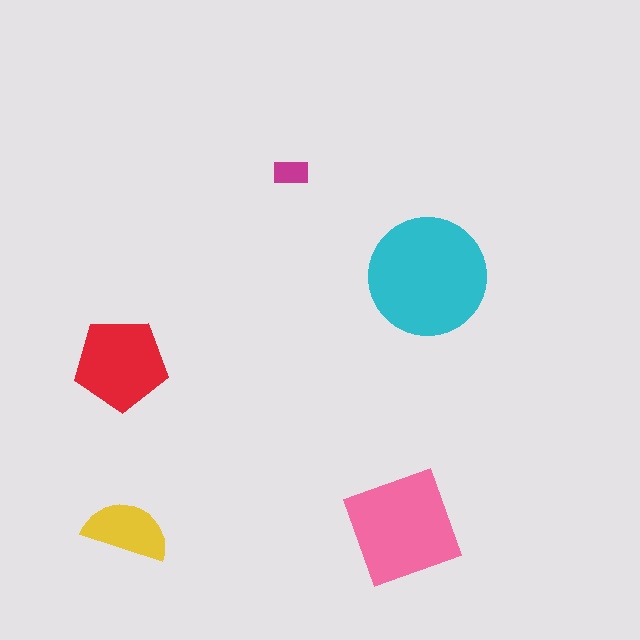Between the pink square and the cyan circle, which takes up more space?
The cyan circle.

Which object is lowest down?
The pink square is bottommost.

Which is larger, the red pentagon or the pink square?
The pink square.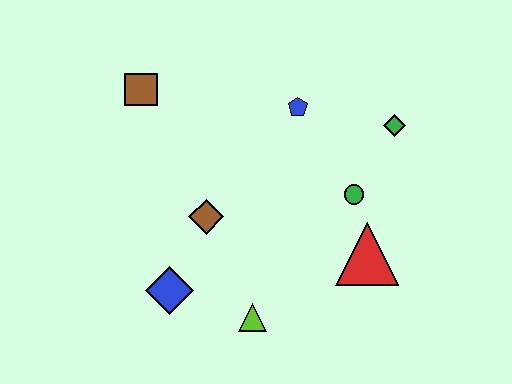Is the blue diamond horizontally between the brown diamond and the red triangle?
No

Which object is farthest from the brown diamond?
The green diamond is farthest from the brown diamond.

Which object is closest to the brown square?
The brown diamond is closest to the brown square.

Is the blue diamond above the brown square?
No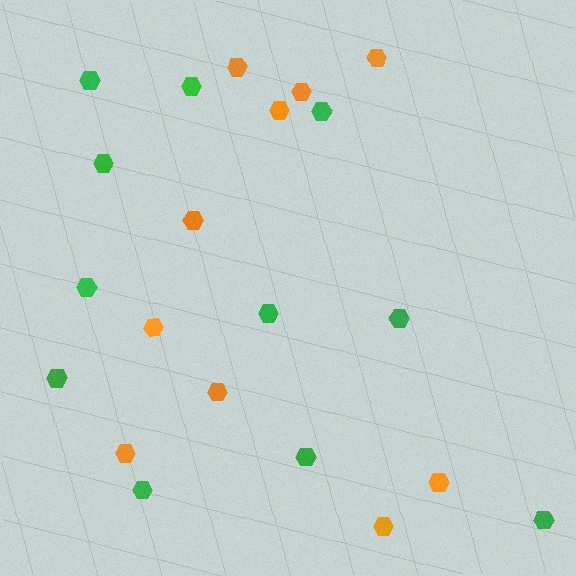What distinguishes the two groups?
There are 2 groups: one group of orange hexagons (10) and one group of green hexagons (11).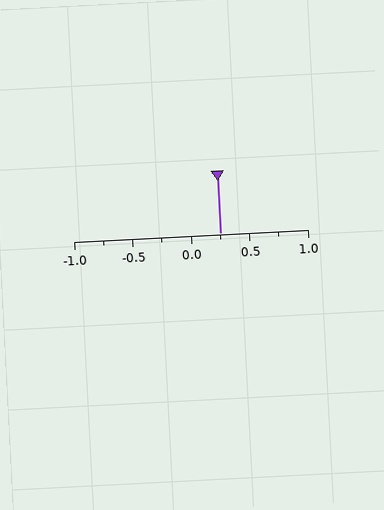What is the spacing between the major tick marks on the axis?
The major ticks are spaced 0.5 apart.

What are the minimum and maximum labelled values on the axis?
The axis runs from -1.0 to 1.0.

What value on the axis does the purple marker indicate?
The marker indicates approximately 0.25.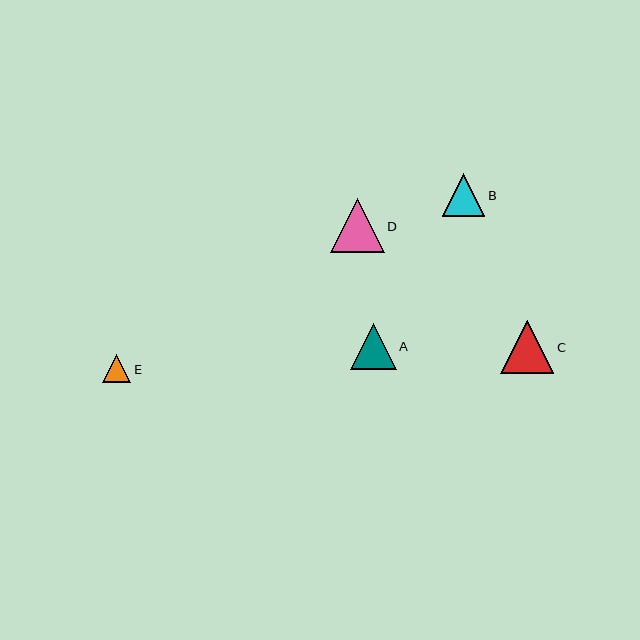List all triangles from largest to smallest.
From largest to smallest: D, C, A, B, E.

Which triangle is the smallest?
Triangle E is the smallest with a size of approximately 28 pixels.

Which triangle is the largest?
Triangle D is the largest with a size of approximately 54 pixels.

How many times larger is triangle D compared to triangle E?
Triangle D is approximately 1.9 times the size of triangle E.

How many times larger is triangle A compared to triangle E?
Triangle A is approximately 1.6 times the size of triangle E.